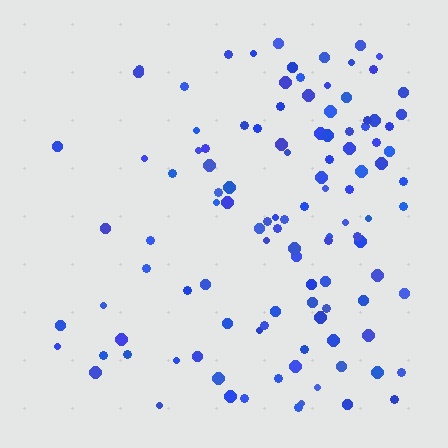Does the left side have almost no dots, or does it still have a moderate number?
Still a moderate number, just noticeably fewer than the right.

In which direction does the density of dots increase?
From left to right, with the right side densest.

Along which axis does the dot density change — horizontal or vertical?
Horizontal.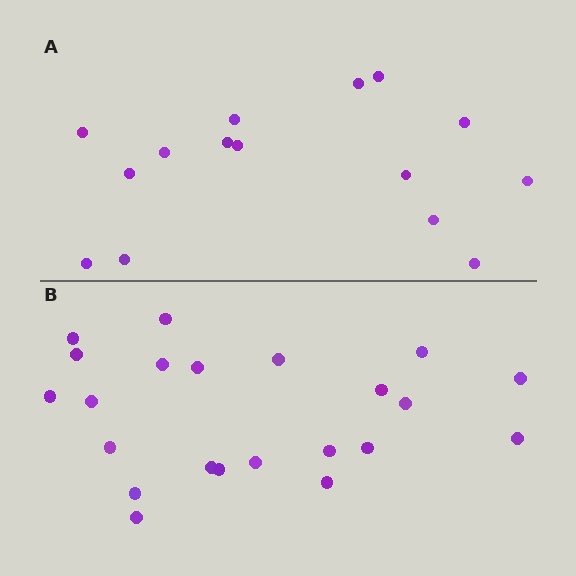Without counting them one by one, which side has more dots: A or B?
Region B (the bottom region) has more dots.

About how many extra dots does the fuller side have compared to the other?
Region B has roughly 8 or so more dots than region A.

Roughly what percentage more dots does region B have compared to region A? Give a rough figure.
About 45% more.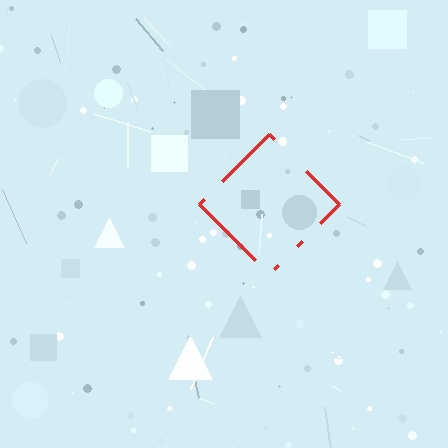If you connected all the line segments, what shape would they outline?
They would outline a diamond.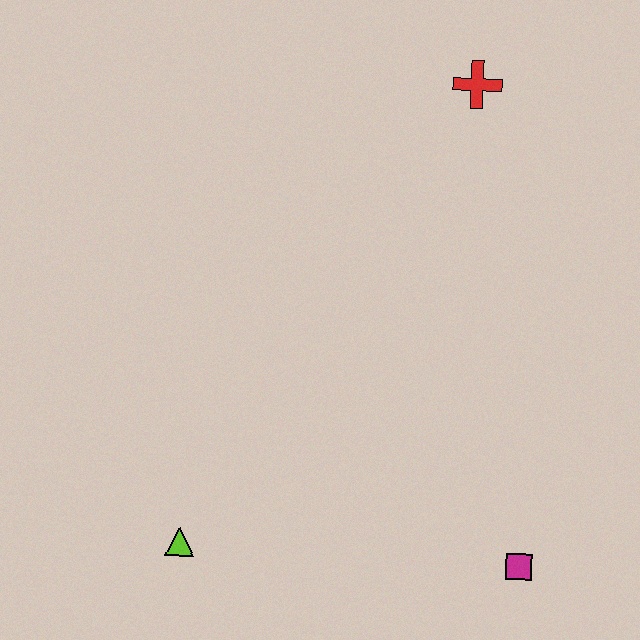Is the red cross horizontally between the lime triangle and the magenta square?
Yes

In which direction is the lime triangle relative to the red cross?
The lime triangle is below the red cross.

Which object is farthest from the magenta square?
The red cross is farthest from the magenta square.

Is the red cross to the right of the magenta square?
No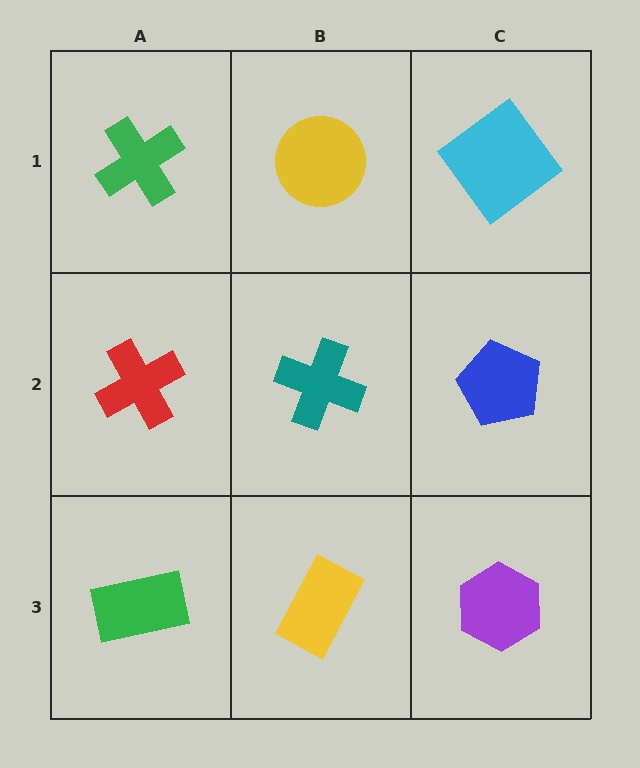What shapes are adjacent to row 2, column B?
A yellow circle (row 1, column B), a yellow rectangle (row 3, column B), a red cross (row 2, column A), a blue pentagon (row 2, column C).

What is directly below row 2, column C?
A purple hexagon.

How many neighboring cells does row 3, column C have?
2.